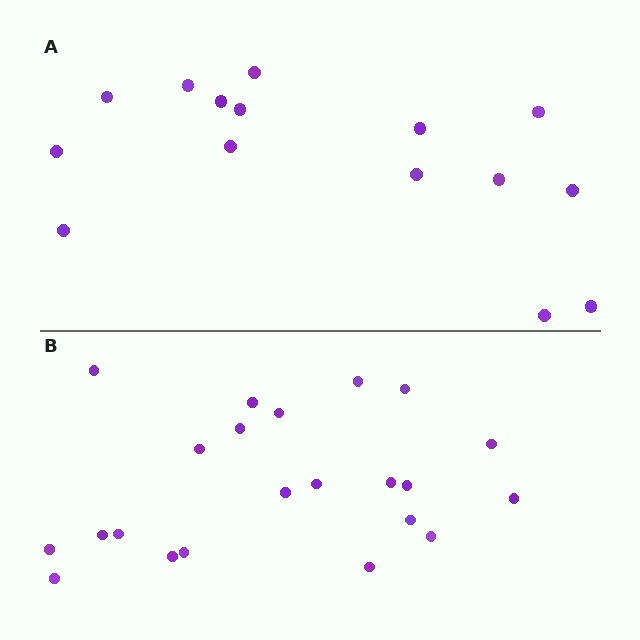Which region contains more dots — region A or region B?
Region B (the bottom region) has more dots.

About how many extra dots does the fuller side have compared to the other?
Region B has roughly 8 or so more dots than region A.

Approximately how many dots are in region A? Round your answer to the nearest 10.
About 20 dots. (The exact count is 15, which rounds to 20.)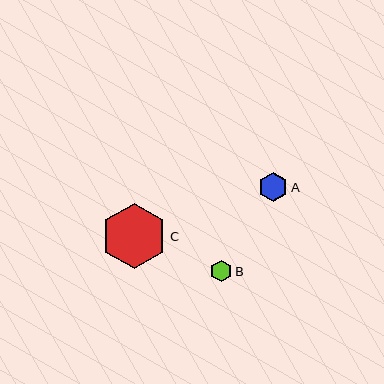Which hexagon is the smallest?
Hexagon B is the smallest with a size of approximately 21 pixels.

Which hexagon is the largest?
Hexagon C is the largest with a size of approximately 66 pixels.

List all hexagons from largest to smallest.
From largest to smallest: C, A, B.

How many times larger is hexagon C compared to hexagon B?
Hexagon C is approximately 3.1 times the size of hexagon B.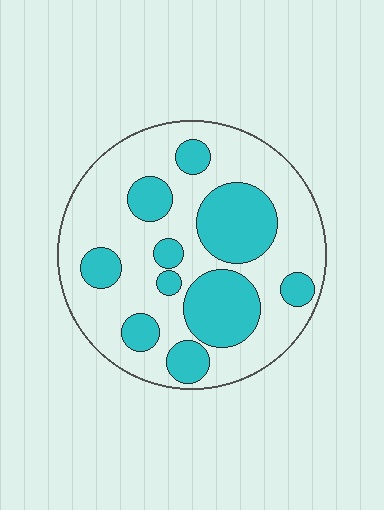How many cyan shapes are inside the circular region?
10.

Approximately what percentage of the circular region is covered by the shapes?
Approximately 35%.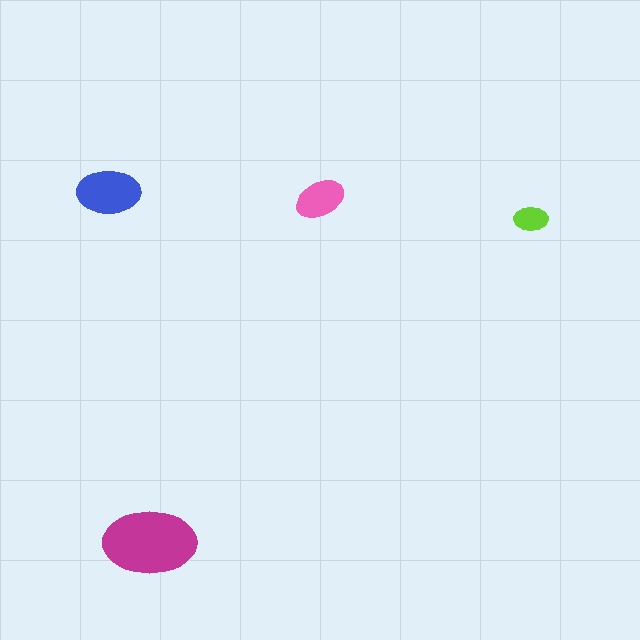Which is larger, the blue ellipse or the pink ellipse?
The blue one.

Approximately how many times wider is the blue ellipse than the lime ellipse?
About 2 times wider.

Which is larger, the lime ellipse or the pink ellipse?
The pink one.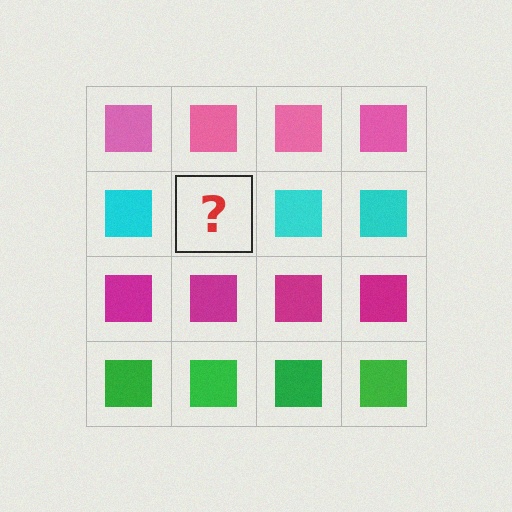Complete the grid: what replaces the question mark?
The question mark should be replaced with a cyan square.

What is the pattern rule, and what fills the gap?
The rule is that each row has a consistent color. The gap should be filled with a cyan square.